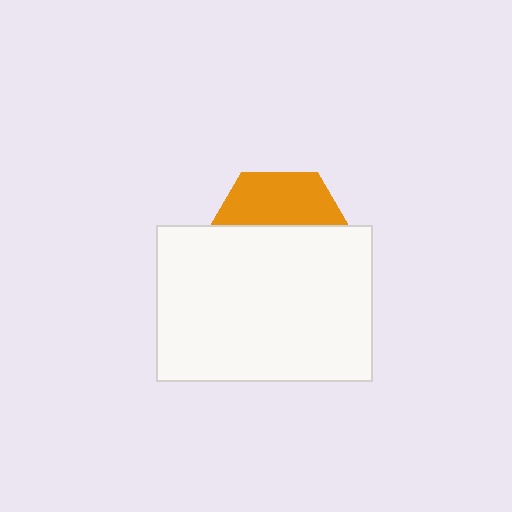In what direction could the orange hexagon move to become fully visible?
The orange hexagon could move up. That would shift it out from behind the white rectangle entirely.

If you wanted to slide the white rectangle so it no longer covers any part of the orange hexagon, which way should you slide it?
Slide it down — that is the most direct way to separate the two shapes.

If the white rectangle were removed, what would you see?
You would see the complete orange hexagon.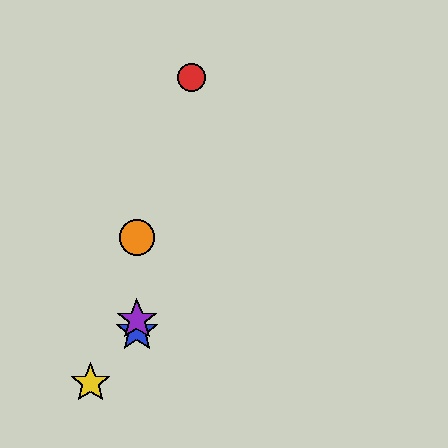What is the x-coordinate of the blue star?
The blue star is at x≈137.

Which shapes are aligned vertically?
The blue star, the green diamond, the purple star, the orange circle are aligned vertically.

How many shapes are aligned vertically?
4 shapes (the blue star, the green diamond, the purple star, the orange circle) are aligned vertically.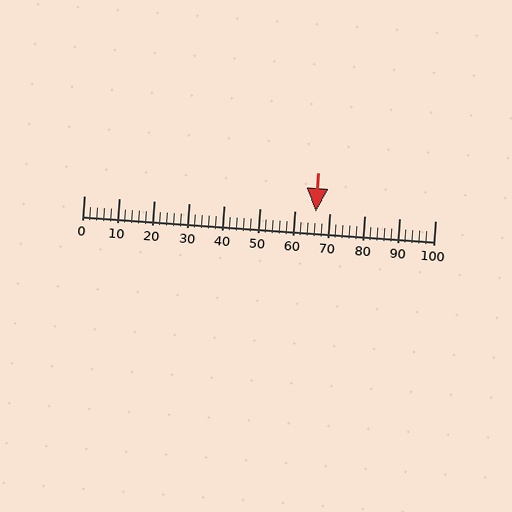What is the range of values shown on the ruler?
The ruler shows values from 0 to 100.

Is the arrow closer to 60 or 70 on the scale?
The arrow is closer to 70.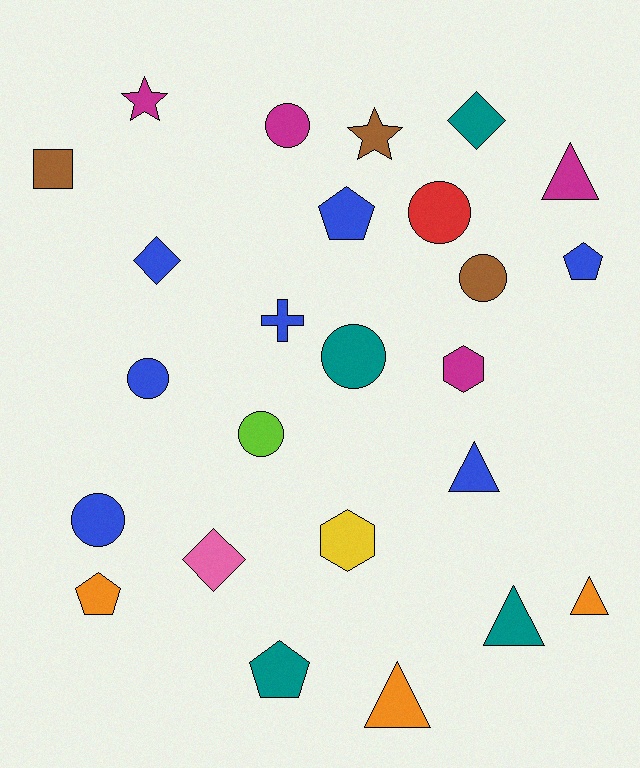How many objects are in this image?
There are 25 objects.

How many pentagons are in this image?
There are 4 pentagons.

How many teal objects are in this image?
There are 4 teal objects.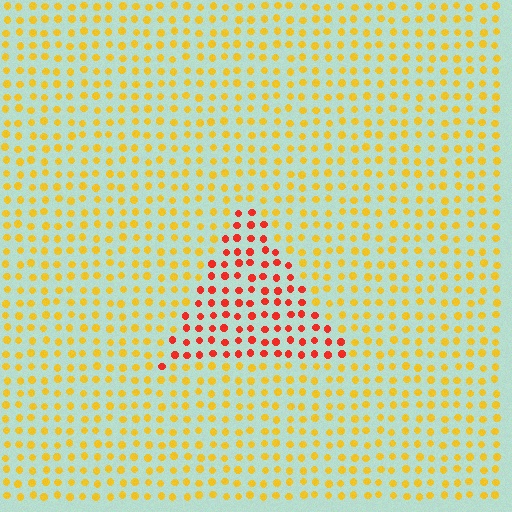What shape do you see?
I see a triangle.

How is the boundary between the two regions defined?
The boundary is defined purely by a slight shift in hue (about 45 degrees). Spacing, size, and orientation are identical on both sides.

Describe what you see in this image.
The image is filled with small yellow elements in a uniform arrangement. A triangle-shaped region is visible where the elements are tinted to a slightly different hue, forming a subtle color boundary.